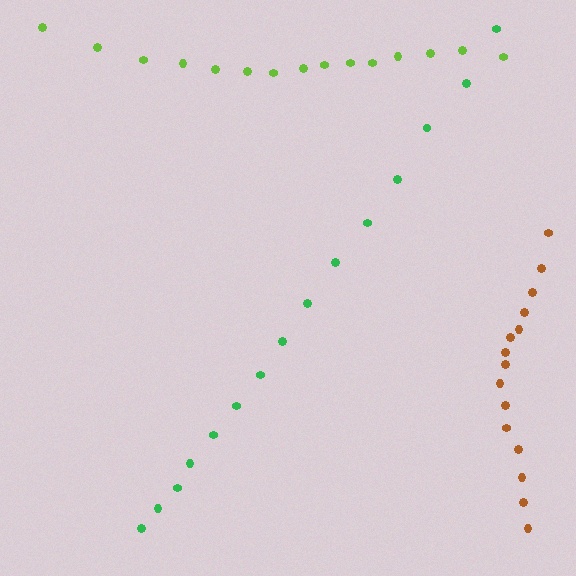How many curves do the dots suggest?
There are 3 distinct paths.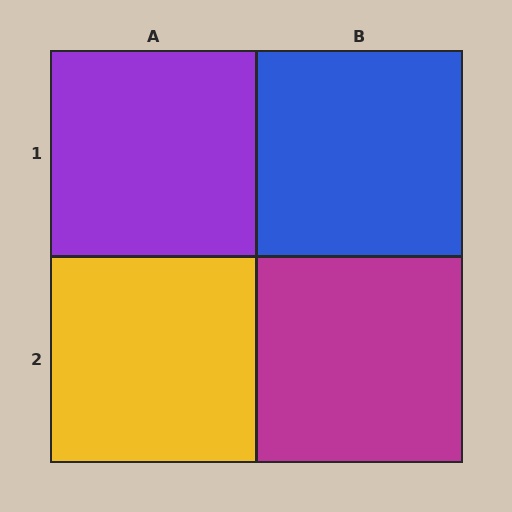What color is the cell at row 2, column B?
Magenta.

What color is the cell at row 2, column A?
Yellow.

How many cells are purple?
1 cell is purple.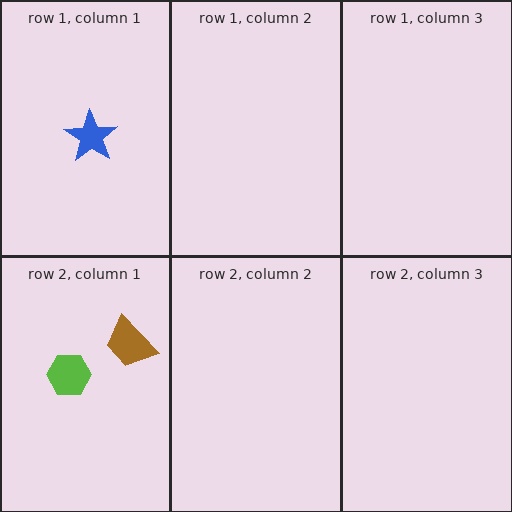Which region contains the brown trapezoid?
The row 2, column 1 region.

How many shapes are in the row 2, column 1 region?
2.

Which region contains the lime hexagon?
The row 2, column 1 region.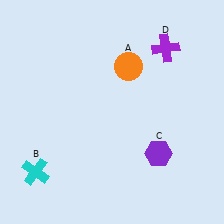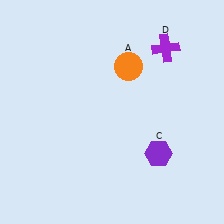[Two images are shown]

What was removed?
The cyan cross (B) was removed in Image 2.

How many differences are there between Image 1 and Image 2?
There is 1 difference between the two images.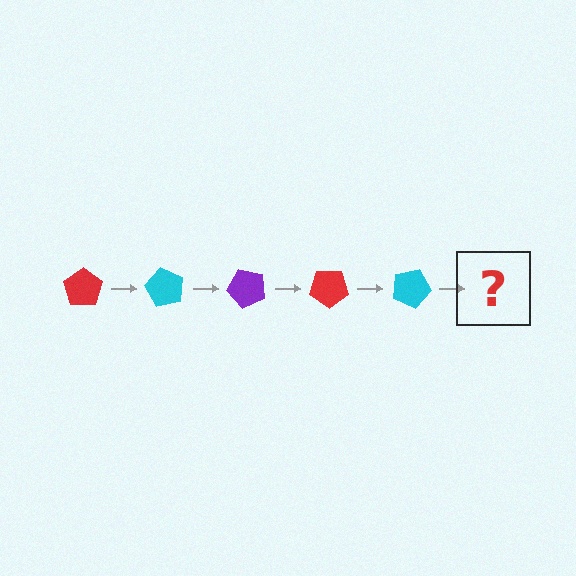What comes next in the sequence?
The next element should be a purple pentagon, rotated 300 degrees from the start.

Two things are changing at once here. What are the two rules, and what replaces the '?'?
The two rules are that it rotates 60 degrees each step and the color cycles through red, cyan, and purple. The '?' should be a purple pentagon, rotated 300 degrees from the start.